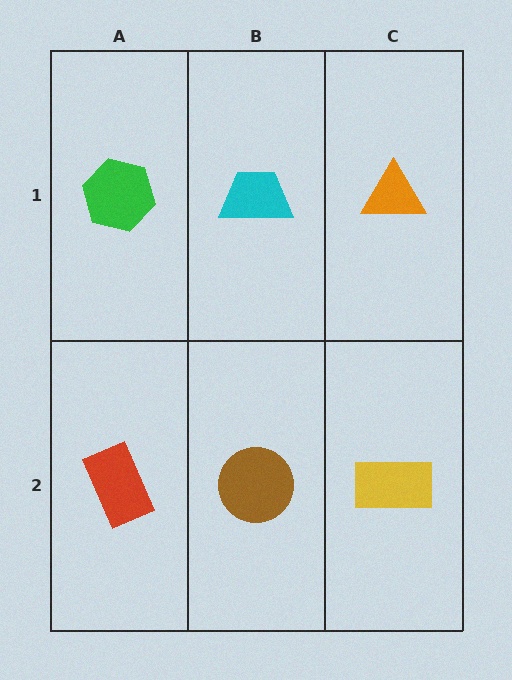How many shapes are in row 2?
3 shapes.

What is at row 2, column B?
A brown circle.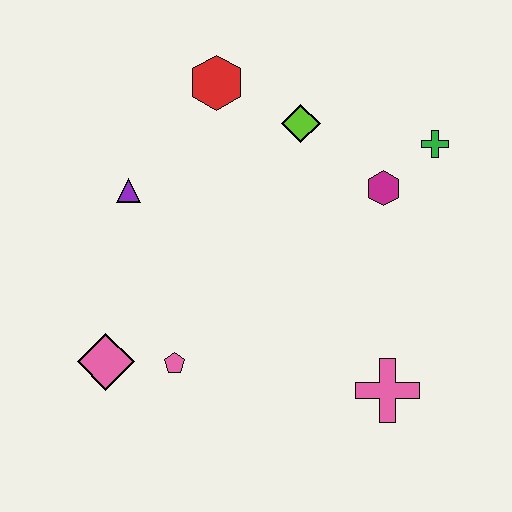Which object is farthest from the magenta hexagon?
The pink diamond is farthest from the magenta hexagon.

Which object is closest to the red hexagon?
The lime diamond is closest to the red hexagon.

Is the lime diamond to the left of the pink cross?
Yes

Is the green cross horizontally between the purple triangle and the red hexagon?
No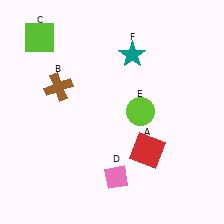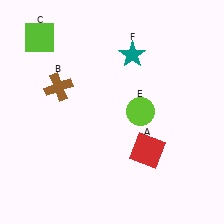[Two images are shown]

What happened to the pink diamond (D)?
The pink diamond (D) was removed in Image 2. It was in the bottom-right area of Image 1.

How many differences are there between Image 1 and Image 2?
There is 1 difference between the two images.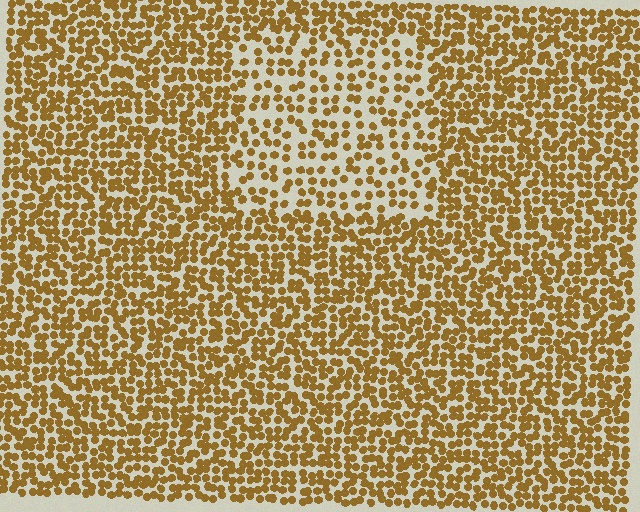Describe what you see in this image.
The image contains small brown elements arranged at two different densities. A rectangle-shaped region is visible where the elements are less densely packed than the surrounding area.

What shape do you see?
I see a rectangle.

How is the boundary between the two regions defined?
The boundary is defined by a change in element density (approximately 1.8x ratio). All elements are the same color, size, and shape.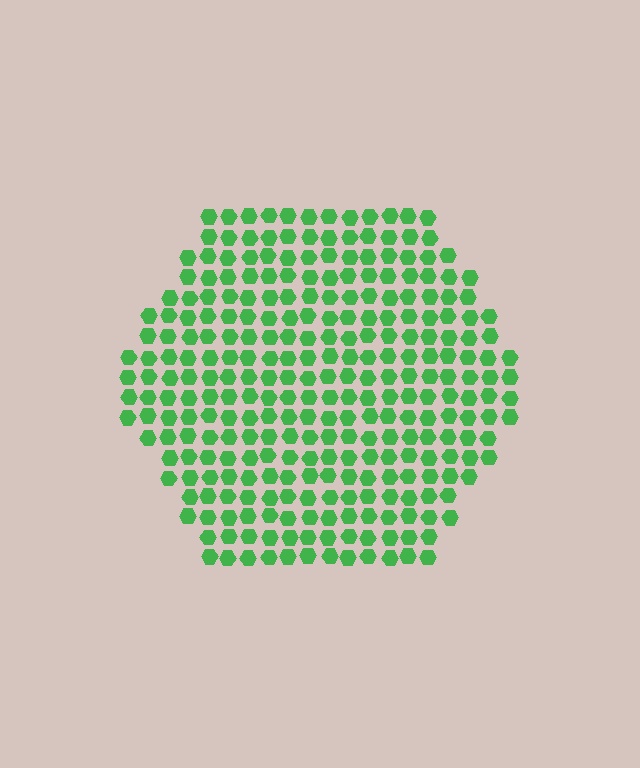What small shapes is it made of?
It is made of small hexagons.